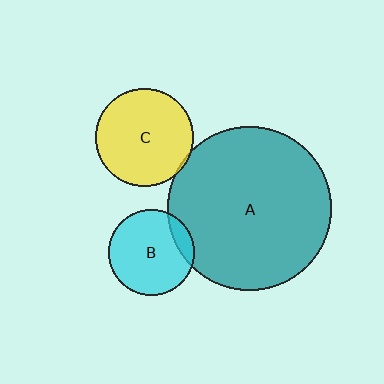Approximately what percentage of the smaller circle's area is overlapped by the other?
Approximately 10%.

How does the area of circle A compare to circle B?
Approximately 3.6 times.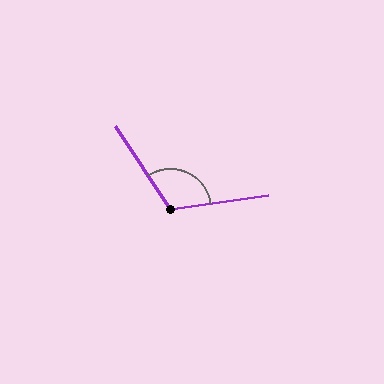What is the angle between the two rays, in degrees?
Approximately 116 degrees.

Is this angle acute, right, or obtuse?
It is obtuse.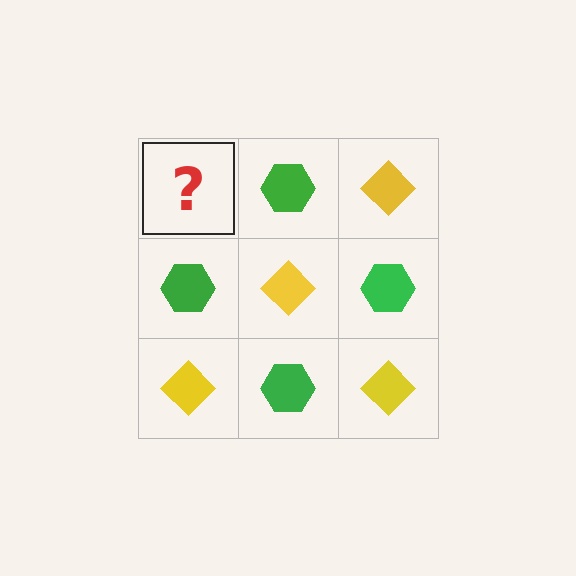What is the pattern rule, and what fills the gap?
The rule is that it alternates yellow diamond and green hexagon in a checkerboard pattern. The gap should be filled with a yellow diamond.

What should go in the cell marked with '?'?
The missing cell should contain a yellow diamond.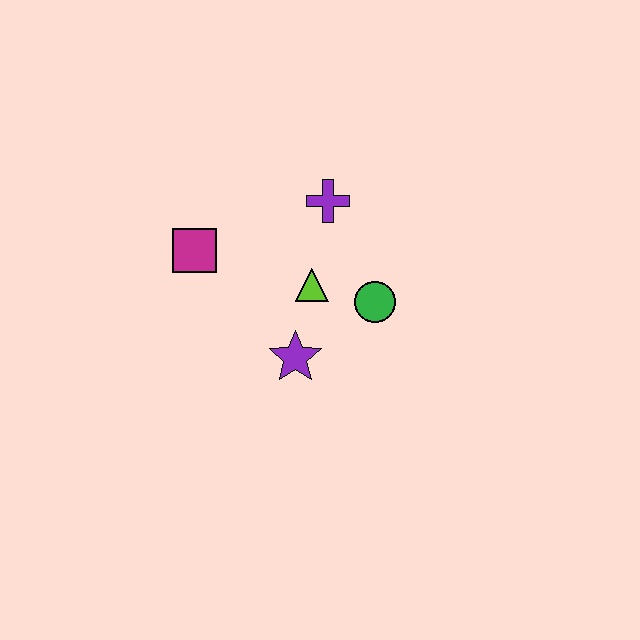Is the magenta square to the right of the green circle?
No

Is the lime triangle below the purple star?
No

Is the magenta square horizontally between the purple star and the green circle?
No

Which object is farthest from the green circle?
The magenta square is farthest from the green circle.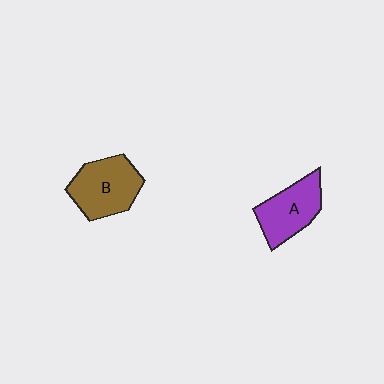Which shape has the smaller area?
Shape A (purple).